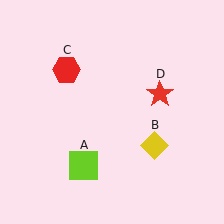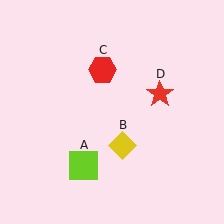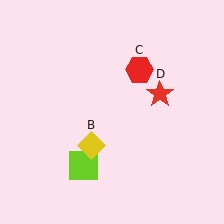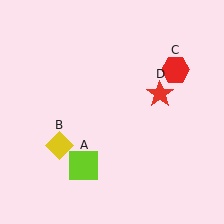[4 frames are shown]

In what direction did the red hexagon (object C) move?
The red hexagon (object C) moved right.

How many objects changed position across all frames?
2 objects changed position: yellow diamond (object B), red hexagon (object C).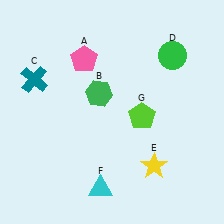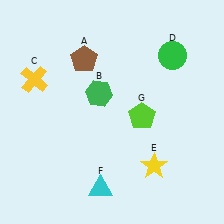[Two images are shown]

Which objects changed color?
A changed from pink to brown. C changed from teal to yellow.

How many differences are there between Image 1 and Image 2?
There are 2 differences between the two images.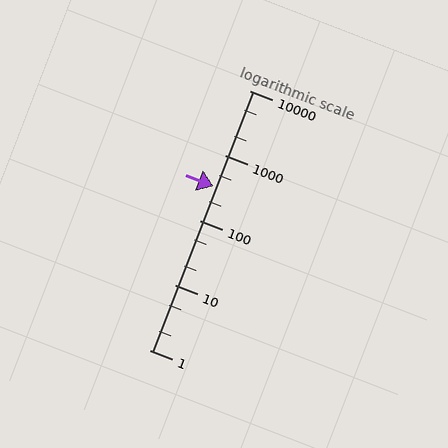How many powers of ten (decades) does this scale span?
The scale spans 4 decades, from 1 to 10000.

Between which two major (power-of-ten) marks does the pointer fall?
The pointer is between 100 and 1000.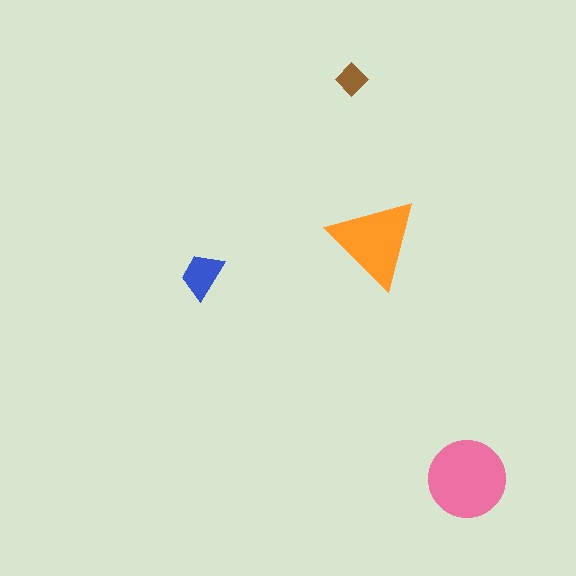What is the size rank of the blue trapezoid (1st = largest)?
3rd.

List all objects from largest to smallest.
The pink circle, the orange triangle, the blue trapezoid, the brown diamond.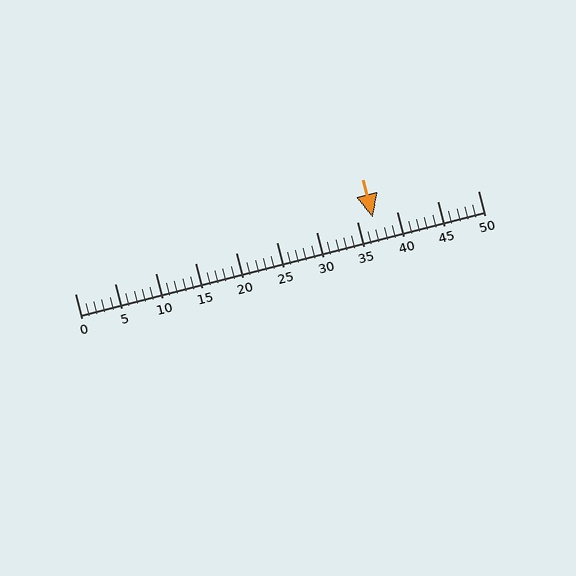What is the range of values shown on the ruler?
The ruler shows values from 0 to 50.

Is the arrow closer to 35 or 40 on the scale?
The arrow is closer to 35.